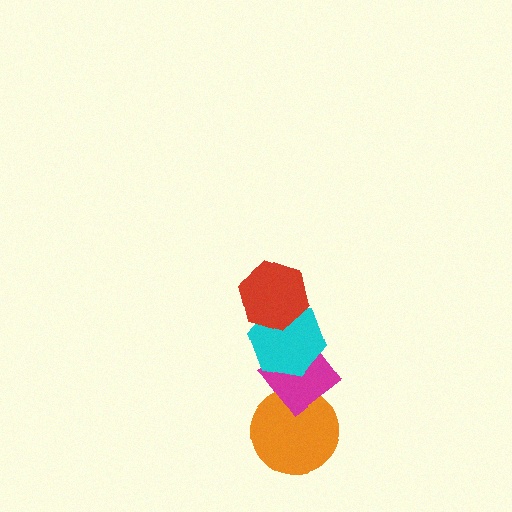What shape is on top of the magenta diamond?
The cyan hexagon is on top of the magenta diamond.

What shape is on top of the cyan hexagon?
The red hexagon is on top of the cyan hexagon.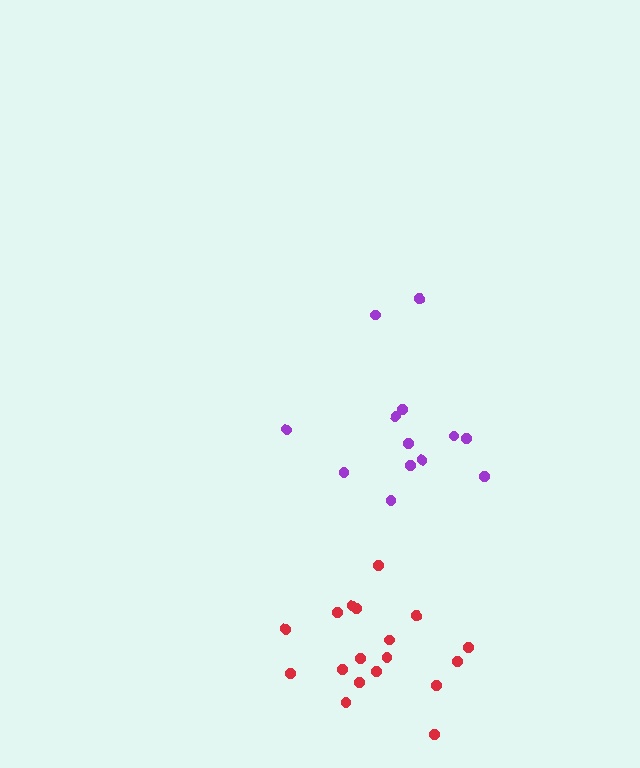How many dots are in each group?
Group 1: 18 dots, Group 2: 13 dots (31 total).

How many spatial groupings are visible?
There are 2 spatial groupings.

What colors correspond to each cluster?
The clusters are colored: red, purple.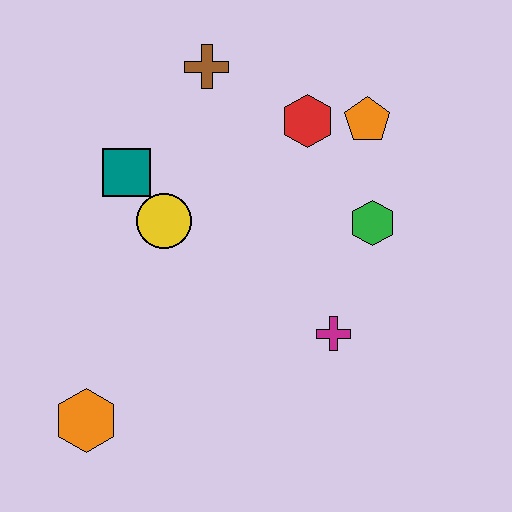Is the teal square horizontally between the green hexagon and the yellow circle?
No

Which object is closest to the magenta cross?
The green hexagon is closest to the magenta cross.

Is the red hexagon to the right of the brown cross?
Yes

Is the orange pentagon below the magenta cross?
No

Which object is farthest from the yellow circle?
The orange pentagon is farthest from the yellow circle.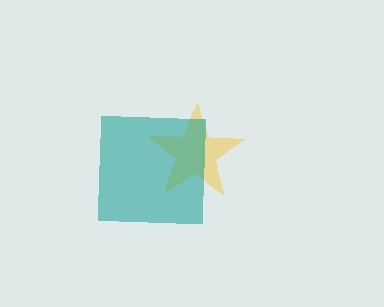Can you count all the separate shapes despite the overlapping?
Yes, there are 2 separate shapes.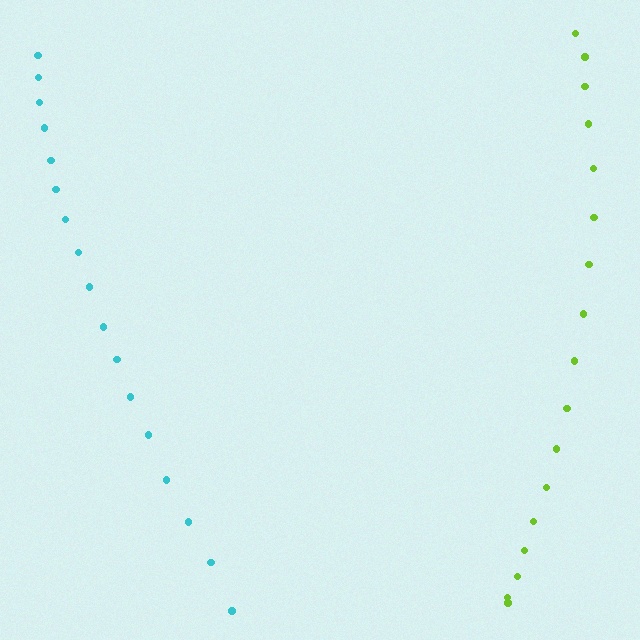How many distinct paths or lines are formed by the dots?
There are 2 distinct paths.